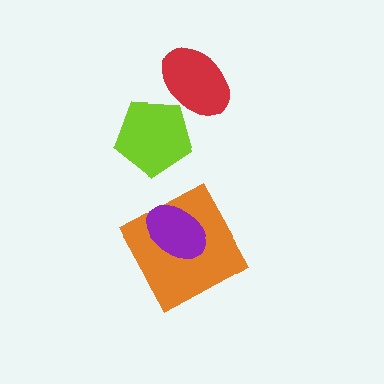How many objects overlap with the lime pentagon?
1 object overlaps with the lime pentagon.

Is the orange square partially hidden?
Yes, it is partially covered by another shape.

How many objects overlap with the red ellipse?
1 object overlaps with the red ellipse.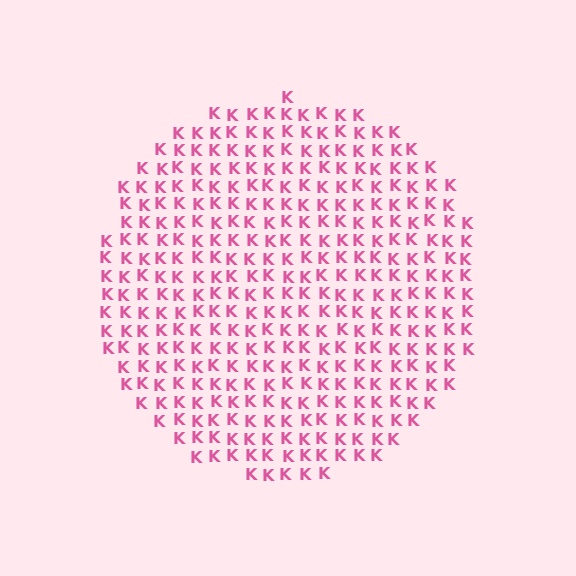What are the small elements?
The small elements are letter K's.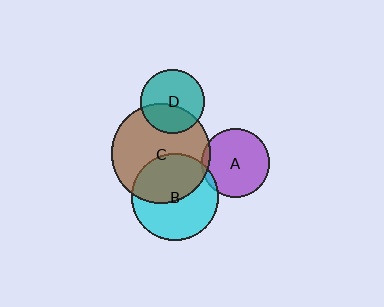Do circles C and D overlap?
Yes.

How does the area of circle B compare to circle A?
Approximately 1.6 times.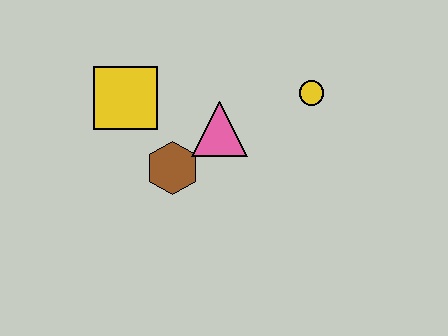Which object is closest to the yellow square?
The brown hexagon is closest to the yellow square.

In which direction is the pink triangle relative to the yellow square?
The pink triangle is to the right of the yellow square.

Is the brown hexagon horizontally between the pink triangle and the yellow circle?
No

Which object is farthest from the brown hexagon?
The yellow circle is farthest from the brown hexagon.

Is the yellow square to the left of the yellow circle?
Yes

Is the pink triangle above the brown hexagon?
Yes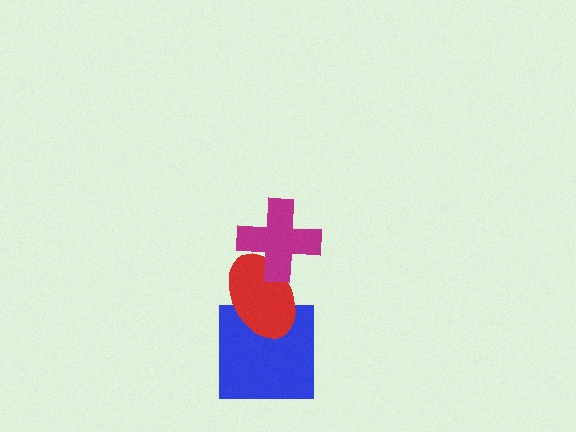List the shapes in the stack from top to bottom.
From top to bottom: the magenta cross, the red ellipse, the blue square.